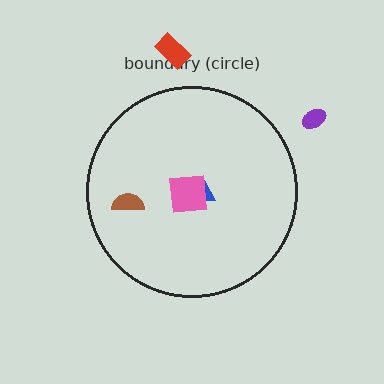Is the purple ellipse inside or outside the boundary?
Outside.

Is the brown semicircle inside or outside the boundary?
Inside.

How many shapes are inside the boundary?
3 inside, 2 outside.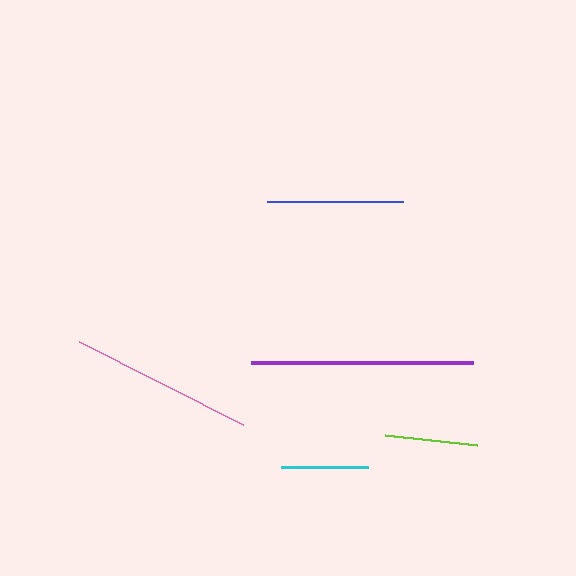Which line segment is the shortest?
The cyan line is the shortest at approximately 87 pixels.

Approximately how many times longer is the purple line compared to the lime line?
The purple line is approximately 2.4 times the length of the lime line.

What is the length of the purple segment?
The purple segment is approximately 222 pixels long.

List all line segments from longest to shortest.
From longest to shortest: purple, pink, blue, lime, cyan.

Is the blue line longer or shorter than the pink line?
The pink line is longer than the blue line.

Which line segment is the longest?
The purple line is the longest at approximately 222 pixels.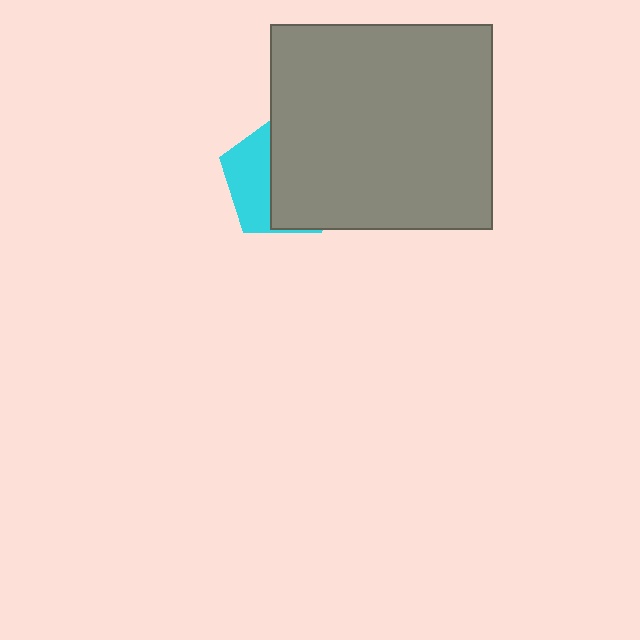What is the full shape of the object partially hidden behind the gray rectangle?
The partially hidden object is a cyan pentagon.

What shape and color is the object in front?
The object in front is a gray rectangle.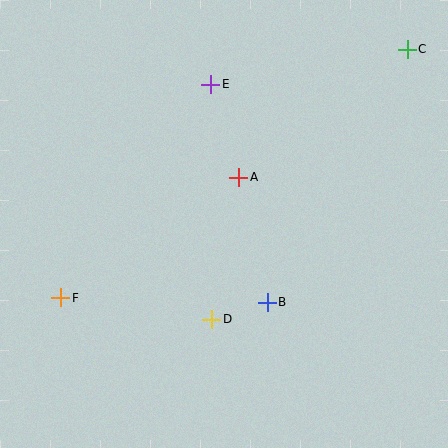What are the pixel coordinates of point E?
Point E is at (211, 84).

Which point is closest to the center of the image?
Point A at (239, 177) is closest to the center.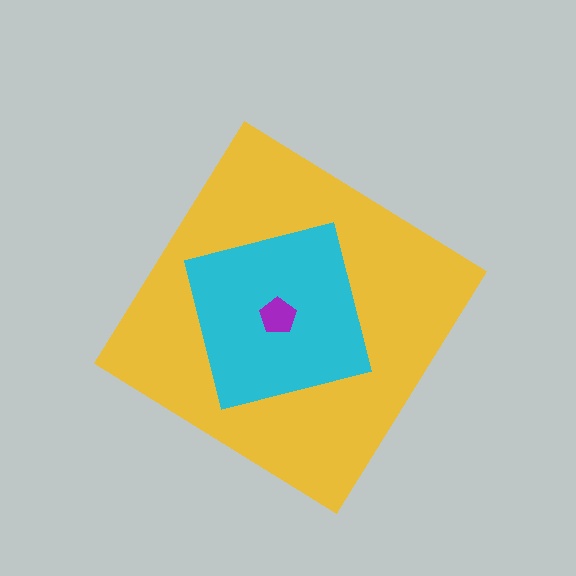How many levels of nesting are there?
3.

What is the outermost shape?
The yellow diamond.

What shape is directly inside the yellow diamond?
The cyan square.